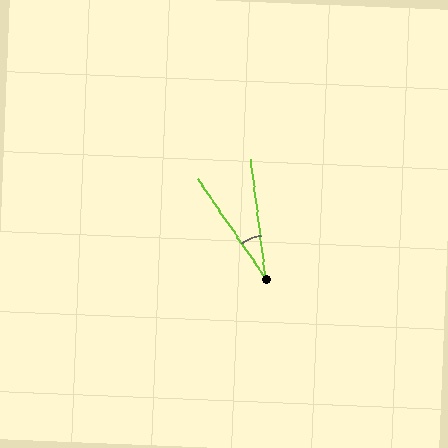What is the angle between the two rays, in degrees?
Approximately 27 degrees.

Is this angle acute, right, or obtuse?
It is acute.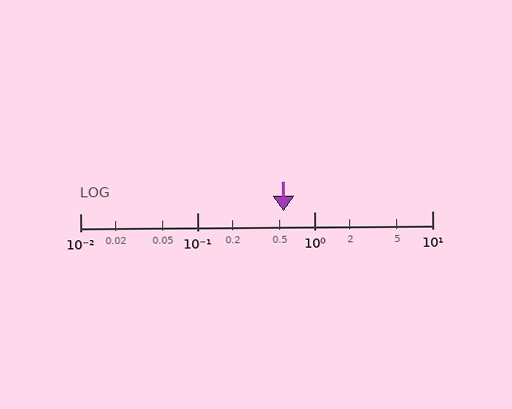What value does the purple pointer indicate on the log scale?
The pointer indicates approximately 0.54.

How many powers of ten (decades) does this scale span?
The scale spans 3 decades, from 0.01 to 10.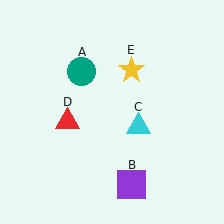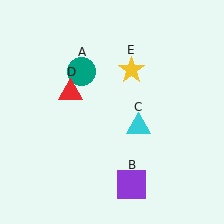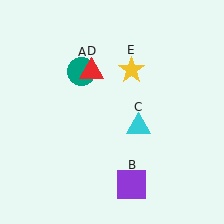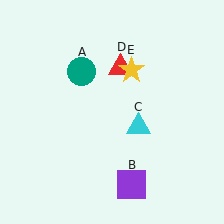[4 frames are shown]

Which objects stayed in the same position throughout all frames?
Teal circle (object A) and purple square (object B) and cyan triangle (object C) and yellow star (object E) remained stationary.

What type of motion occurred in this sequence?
The red triangle (object D) rotated clockwise around the center of the scene.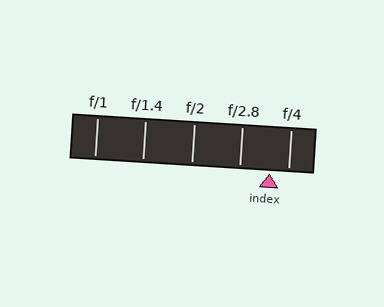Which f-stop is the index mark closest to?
The index mark is closest to f/4.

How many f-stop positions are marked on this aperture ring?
There are 5 f-stop positions marked.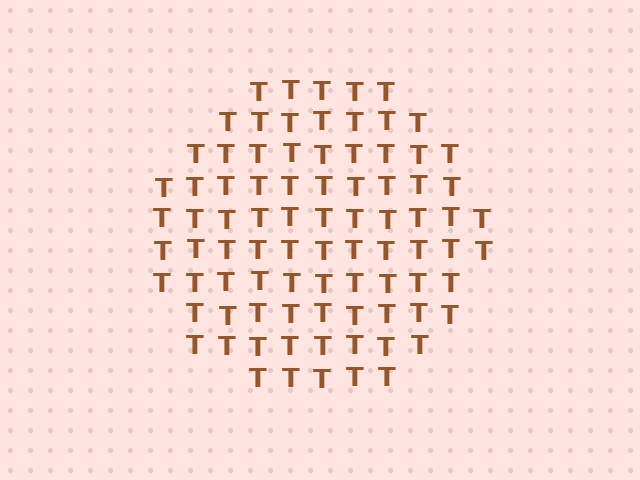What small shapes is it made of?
It is made of small letter T's.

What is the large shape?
The large shape is a circle.